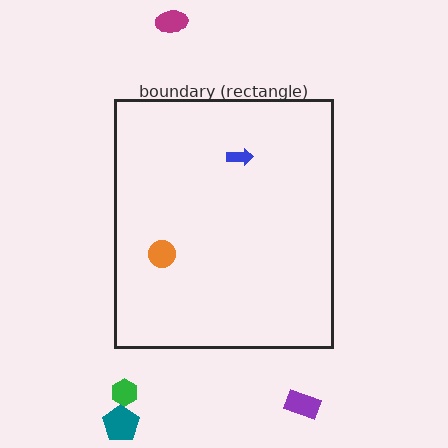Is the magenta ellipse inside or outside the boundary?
Outside.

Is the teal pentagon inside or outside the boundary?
Outside.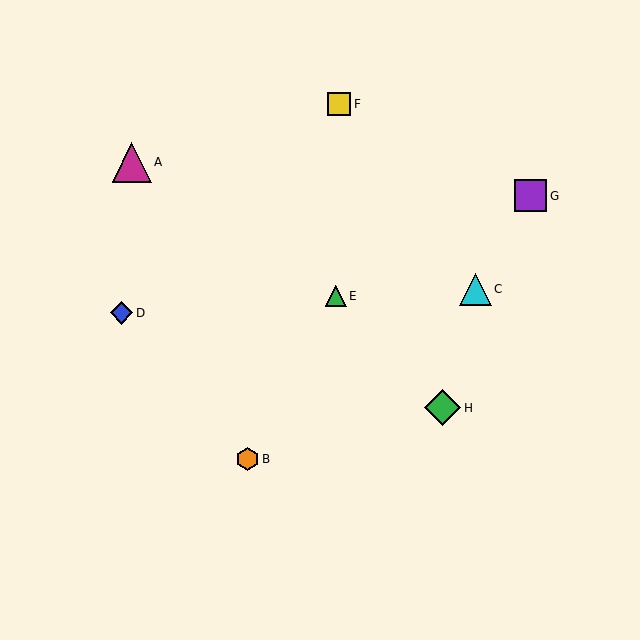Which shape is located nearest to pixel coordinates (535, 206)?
The purple square (labeled G) at (531, 196) is nearest to that location.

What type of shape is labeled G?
Shape G is a purple square.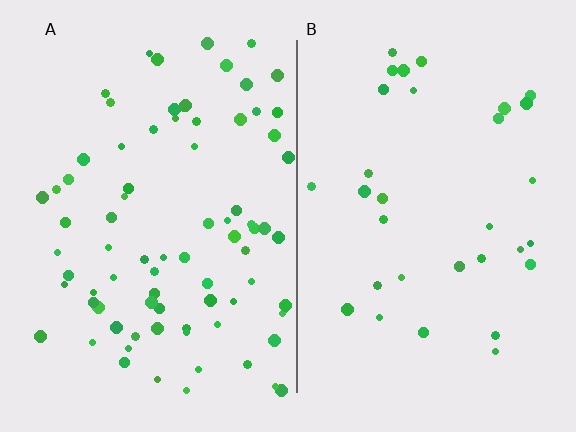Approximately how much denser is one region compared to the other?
Approximately 2.5× — region A over region B.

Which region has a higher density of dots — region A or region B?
A (the left).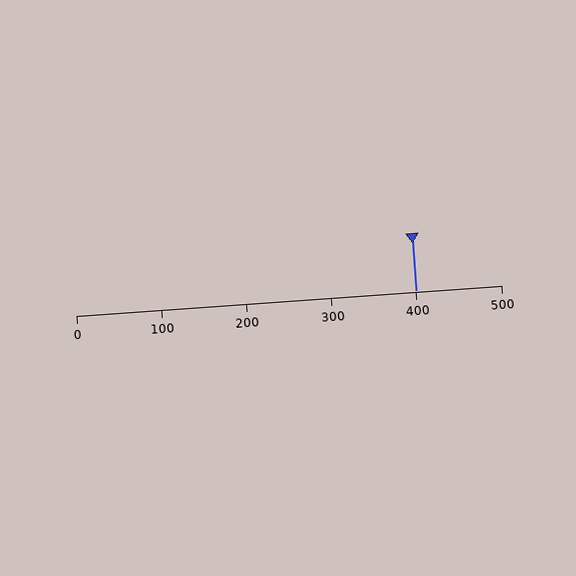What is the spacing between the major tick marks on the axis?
The major ticks are spaced 100 apart.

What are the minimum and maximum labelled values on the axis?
The axis runs from 0 to 500.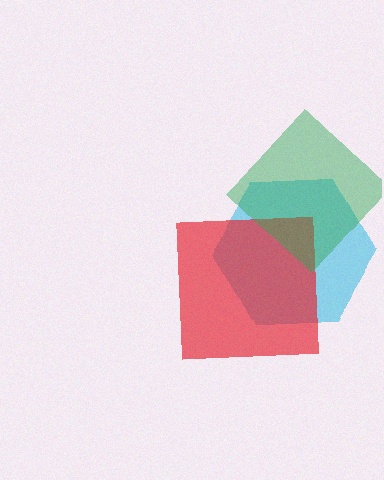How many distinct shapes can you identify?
There are 3 distinct shapes: a cyan hexagon, a red square, a green diamond.